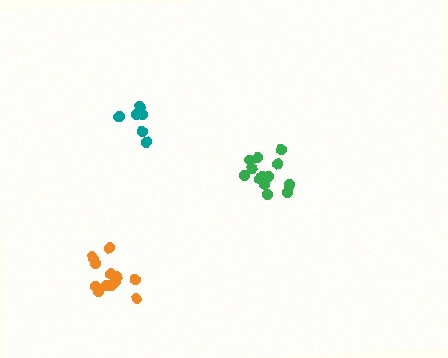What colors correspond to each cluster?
The clusters are colored: green, teal, orange.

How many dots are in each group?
Group 1: 13 dots, Group 2: 7 dots, Group 3: 13 dots (33 total).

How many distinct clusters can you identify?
There are 3 distinct clusters.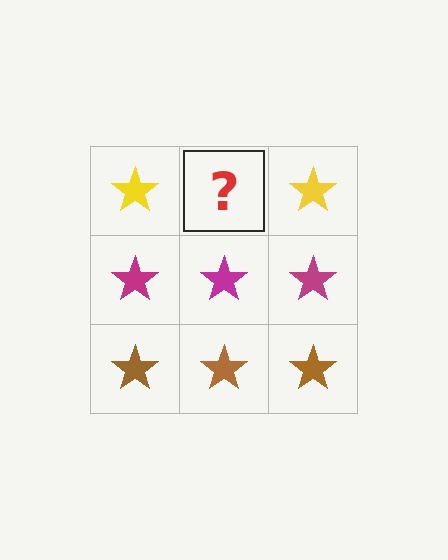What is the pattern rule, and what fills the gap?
The rule is that each row has a consistent color. The gap should be filled with a yellow star.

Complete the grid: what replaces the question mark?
The question mark should be replaced with a yellow star.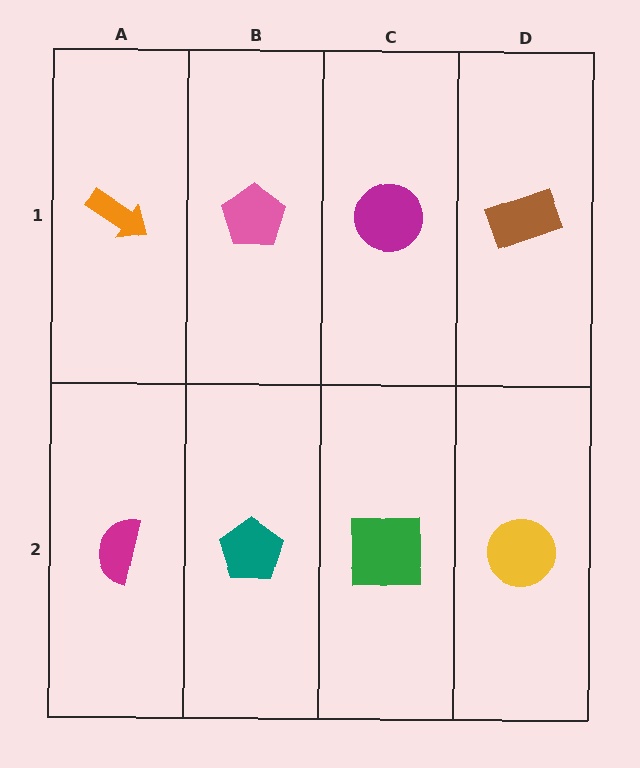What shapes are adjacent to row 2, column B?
A pink pentagon (row 1, column B), a magenta semicircle (row 2, column A), a green square (row 2, column C).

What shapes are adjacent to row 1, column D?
A yellow circle (row 2, column D), a magenta circle (row 1, column C).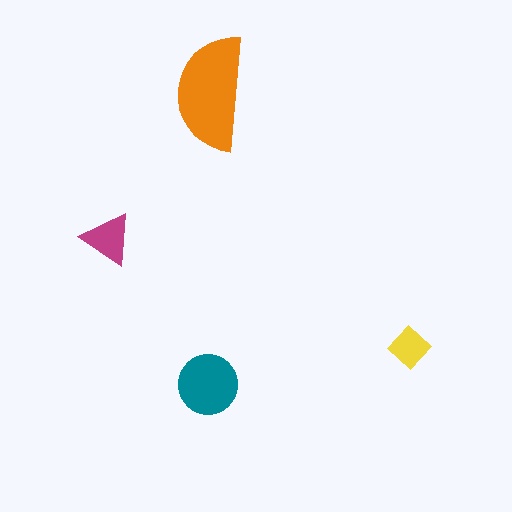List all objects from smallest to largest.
The yellow diamond, the magenta triangle, the teal circle, the orange semicircle.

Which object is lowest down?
The teal circle is bottommost.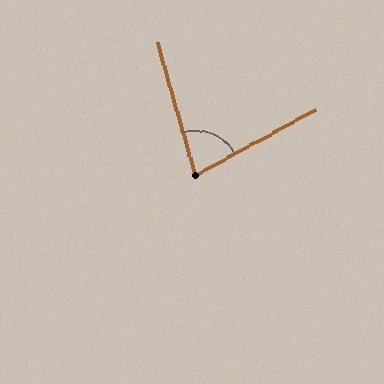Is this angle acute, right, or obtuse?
It is acute.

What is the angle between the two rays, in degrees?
Approximately 77 degrees.